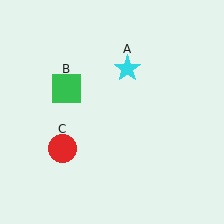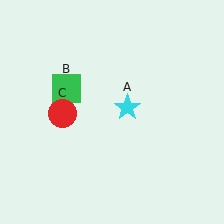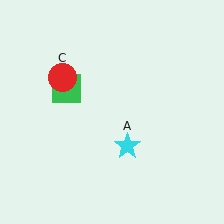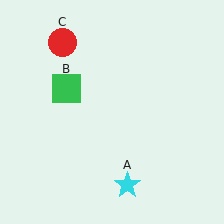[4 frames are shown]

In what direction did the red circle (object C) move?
The red circle (object C) moved up.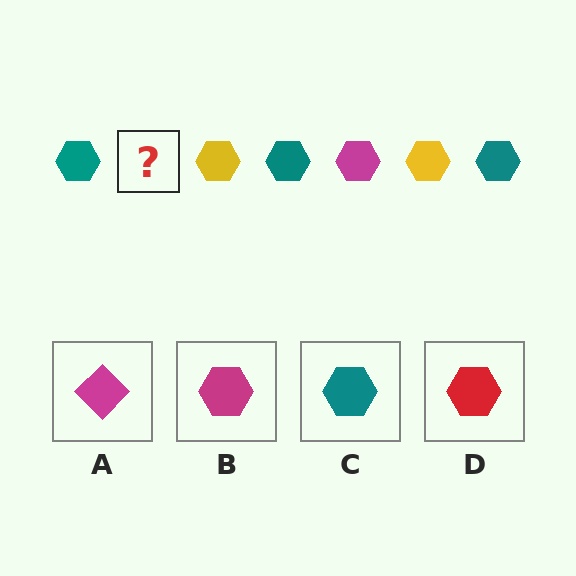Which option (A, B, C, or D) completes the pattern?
B.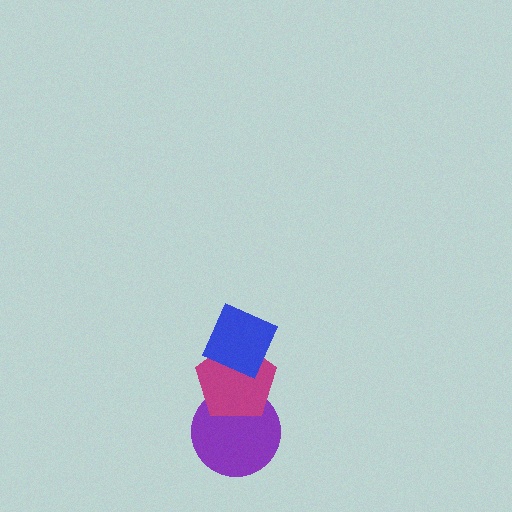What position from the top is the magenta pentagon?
The magenta pentagon is 2nd from the top.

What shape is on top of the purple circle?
The magenta pentagon is on top of the purple circle.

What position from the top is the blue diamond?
The blue diamond is 1st from the top.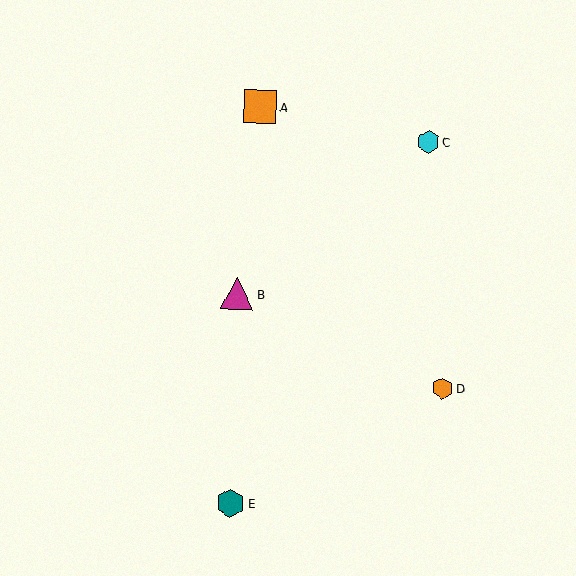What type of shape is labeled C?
Shape C is a cyan hexagon.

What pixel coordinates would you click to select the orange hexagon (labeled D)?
Click at (442, 388) to select the orange hexagon D.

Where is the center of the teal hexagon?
The center of the teal hexagon is at (231, 503).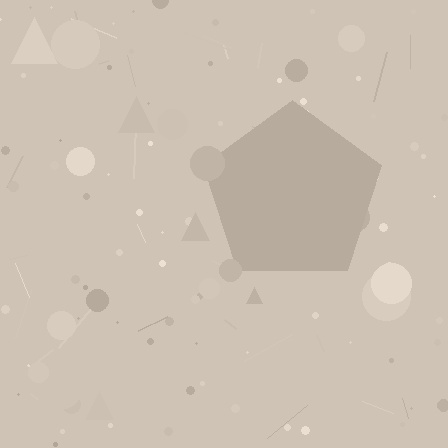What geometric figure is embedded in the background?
A pentagon is embedded in the background.